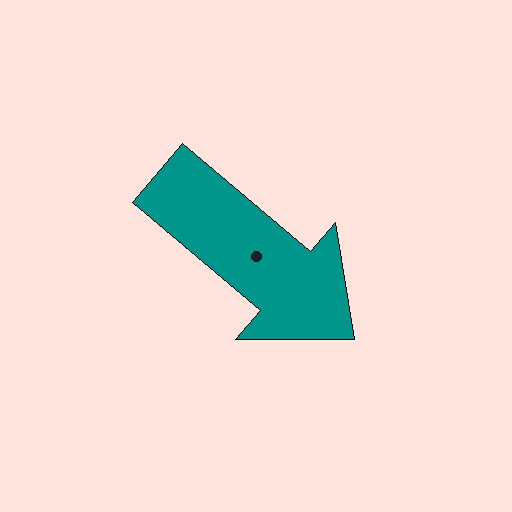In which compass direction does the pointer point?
Southeast.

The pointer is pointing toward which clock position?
Roughly 4 o'clock.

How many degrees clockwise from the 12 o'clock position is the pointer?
Approximately 130 degrees.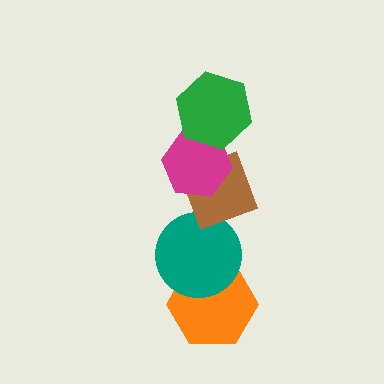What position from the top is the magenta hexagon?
The magenta hexagon is 2nd from the top.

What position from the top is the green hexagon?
The green hexagon is 1st from the top.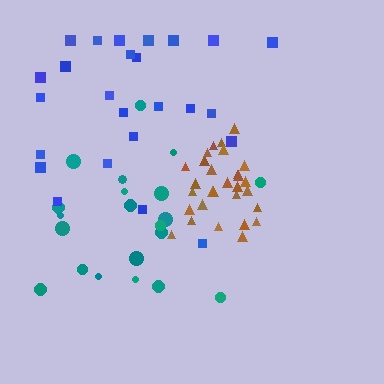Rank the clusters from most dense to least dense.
brown, teal, blue.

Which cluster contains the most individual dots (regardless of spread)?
Brown (30).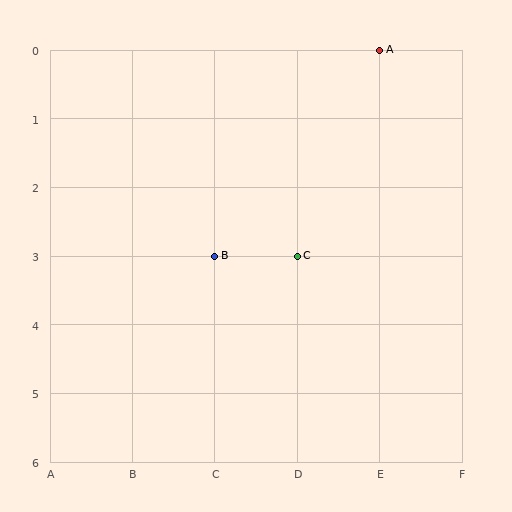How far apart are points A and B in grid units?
Points A and B are 2 columns and 3 rows apart (about 3.6 grid units diagonally).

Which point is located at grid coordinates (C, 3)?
Point B is at (C, 3).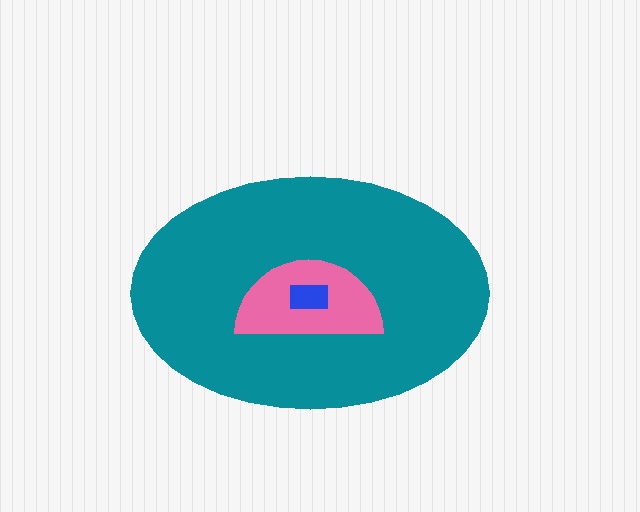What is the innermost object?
The blue rectangle.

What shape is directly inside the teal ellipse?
The pink semicircle.